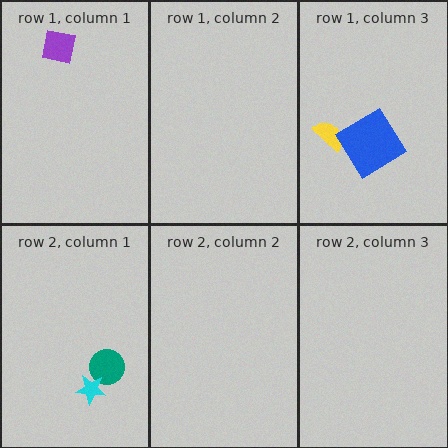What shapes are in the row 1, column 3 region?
The yellow semicircle, the blue diamond.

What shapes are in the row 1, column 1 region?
The purple square.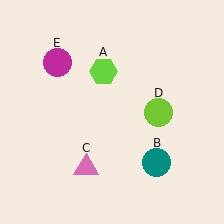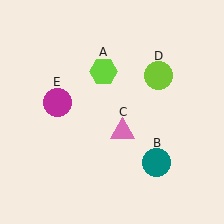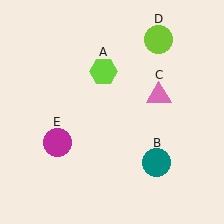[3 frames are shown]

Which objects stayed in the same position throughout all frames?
Lime hexagon (object A) and teal circle (object B) remained stationary.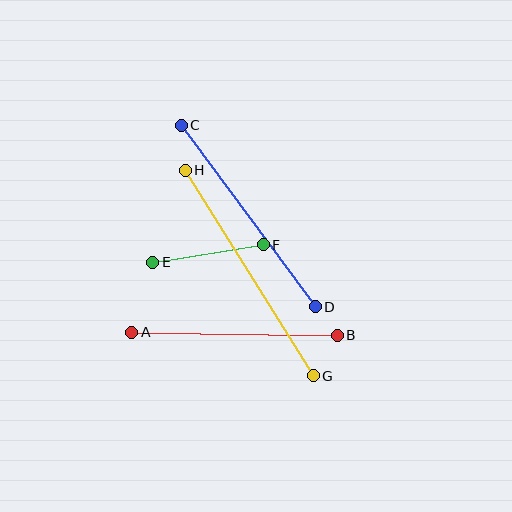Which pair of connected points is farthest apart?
Points G and H are farthest apart.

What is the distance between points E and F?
The distance is approximately 112 pixels.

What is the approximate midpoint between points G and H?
The midpoint is at approximately (249, 273) pixels.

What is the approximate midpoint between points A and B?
The midpoint is at approximately (234, 334) pixels.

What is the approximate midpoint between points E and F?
The midpoint is at approximately (208, 254) pixels.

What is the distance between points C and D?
The distance is approximately 226 pixels.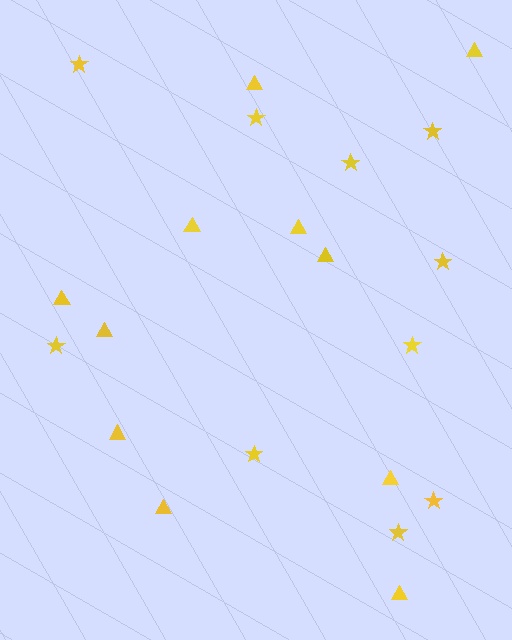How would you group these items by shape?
There are 2 groups: one group of triangles (11) and one group of stars (10).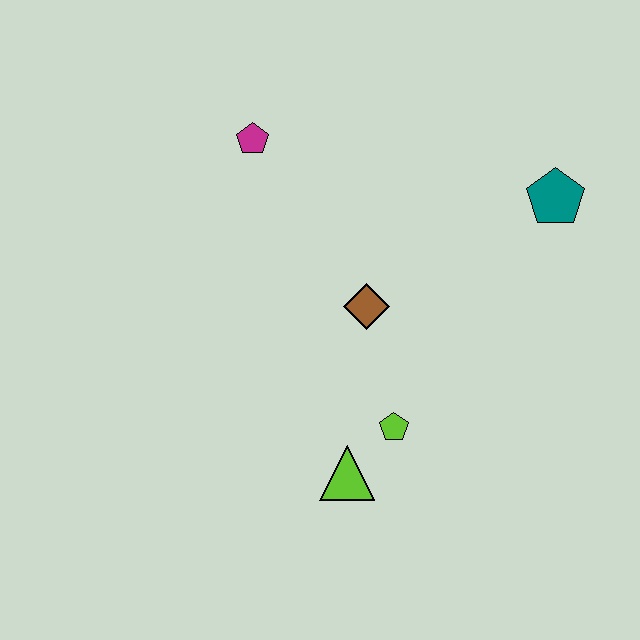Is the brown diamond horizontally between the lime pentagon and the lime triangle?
Yes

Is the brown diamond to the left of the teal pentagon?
Yes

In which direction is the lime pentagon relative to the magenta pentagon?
The lime pentagon is below the magenta pentagon.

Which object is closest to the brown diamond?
The lime pentagon is closest to the brown diamond.